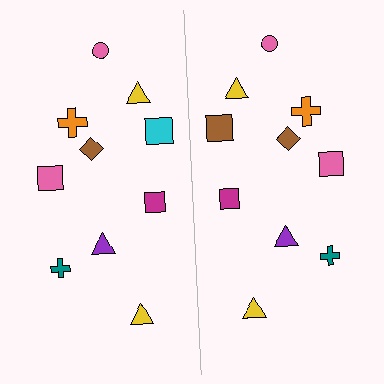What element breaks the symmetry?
The brown square on the right side breaks the symmetry — its mirror counterpart is cyan.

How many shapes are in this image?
There are 20 shapes in this image.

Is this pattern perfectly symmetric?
No, the pattern is not perfectly symmetric. The brown square on the right side breaks the symmetry — its mirror counterpart is cyan.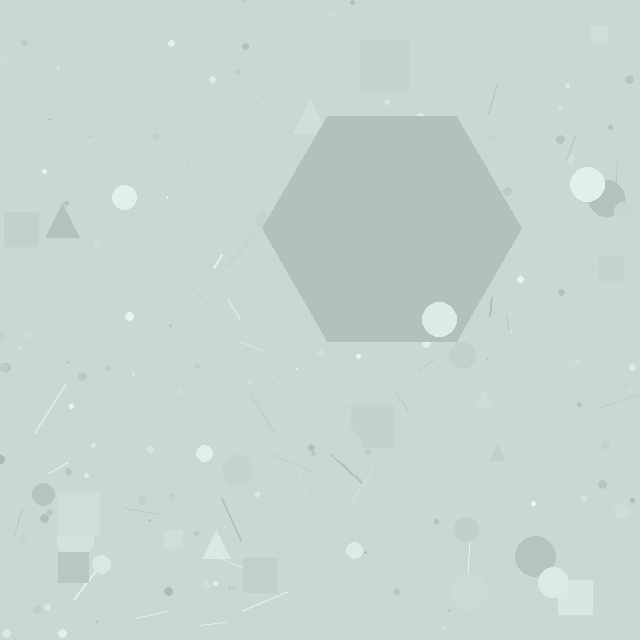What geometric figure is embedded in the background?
A hexagon is embedded in the background.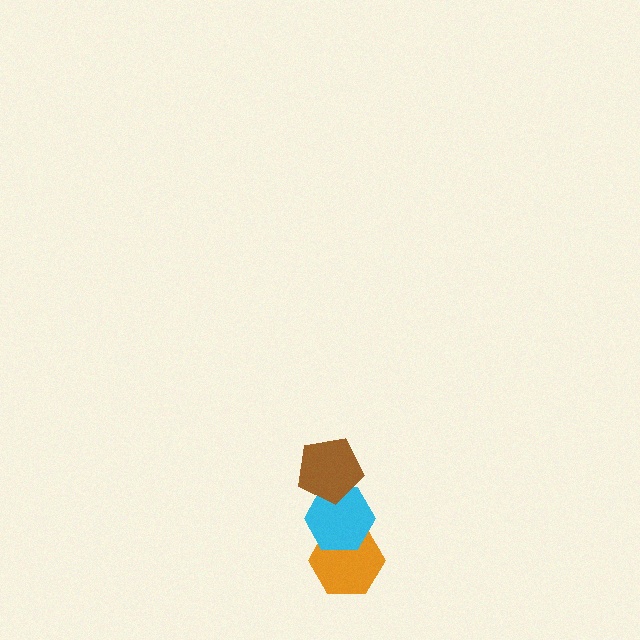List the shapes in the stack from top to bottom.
From top to bottom: the brown pentagon, the cyan hexagon, the orange hexagon.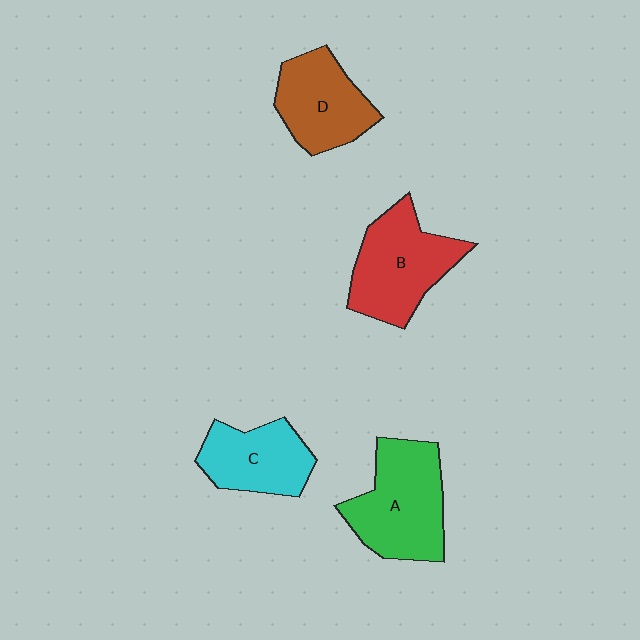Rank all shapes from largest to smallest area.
From largest to smallest: A (green), B (red), D (brown), C (cyan).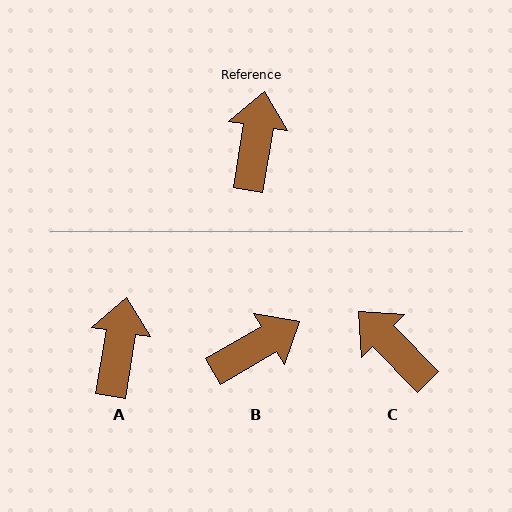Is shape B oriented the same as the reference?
No, it is off by about 50 degrees.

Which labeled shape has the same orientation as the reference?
A.